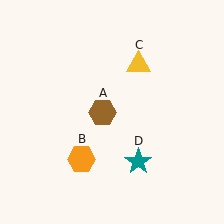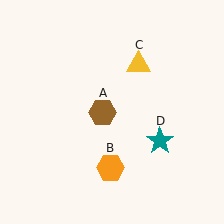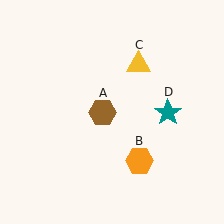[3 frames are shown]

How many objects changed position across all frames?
2 objects changed position: orange hexagon (object B), teal star (object D).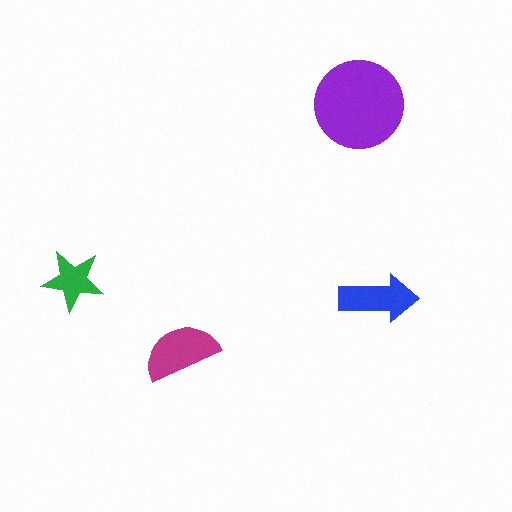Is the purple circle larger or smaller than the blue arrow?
Larger.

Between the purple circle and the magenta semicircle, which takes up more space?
The purple circle.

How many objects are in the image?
There are 4 objects in the image.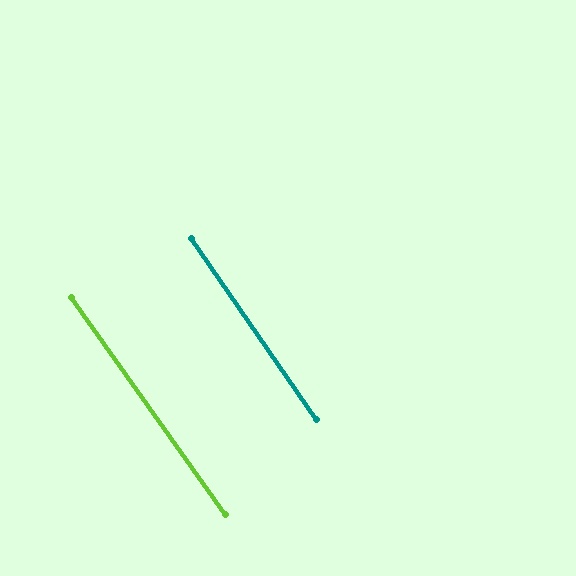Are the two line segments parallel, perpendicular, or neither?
Parallel — their directions differ by only 0.9°.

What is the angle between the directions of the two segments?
Approximately 1 degree.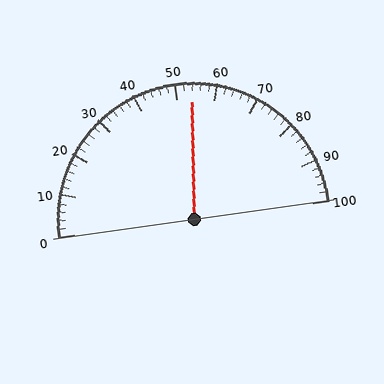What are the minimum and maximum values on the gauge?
The gauge ranges from 0 to 100.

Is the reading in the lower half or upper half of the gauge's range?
The reading is in the upper half of the range (0 to 100).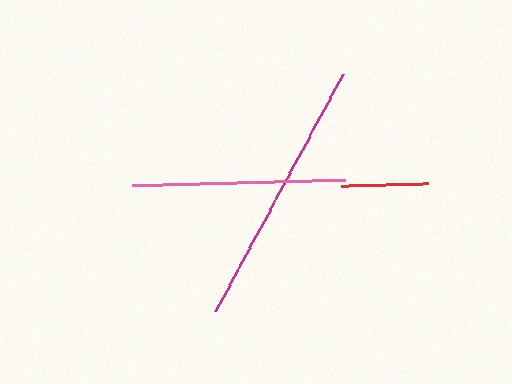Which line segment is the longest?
The magenta line is the longest at approximately 270 pixels.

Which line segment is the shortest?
The red line is the shortest at approximately 87 pixels.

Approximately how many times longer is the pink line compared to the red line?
The pink line is approximately 2.4 times the length of the red line.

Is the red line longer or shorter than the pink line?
The pink line is longer than the red line.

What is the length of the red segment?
The red segment is approximately 87 pixels long.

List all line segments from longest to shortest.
From longest to shortest: magenta, pink, red.